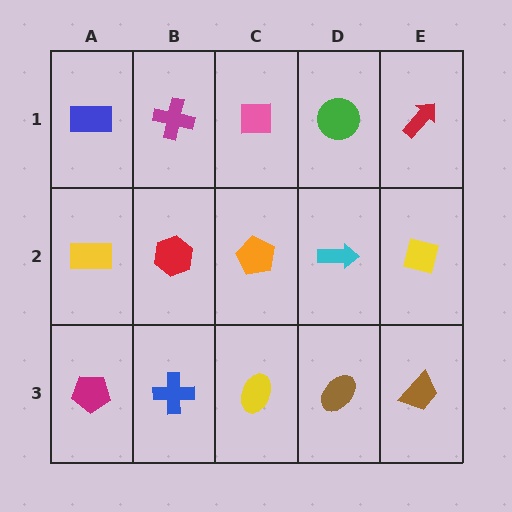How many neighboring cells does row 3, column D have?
3.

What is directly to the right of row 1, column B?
A pink square.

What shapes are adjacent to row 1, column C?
An orange pentagon (row 2, column C), a magenta cross (row 1, column B), a green circle (row 1, column D).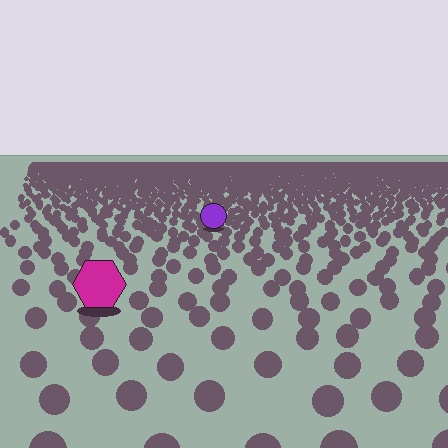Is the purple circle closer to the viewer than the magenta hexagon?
No. The magenta hexagon is closer — you can tell from the texture gradient: the ground texture is coarser near it.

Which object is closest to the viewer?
The magenta hexagon is closest. The texture marks near it are larger and more spread out.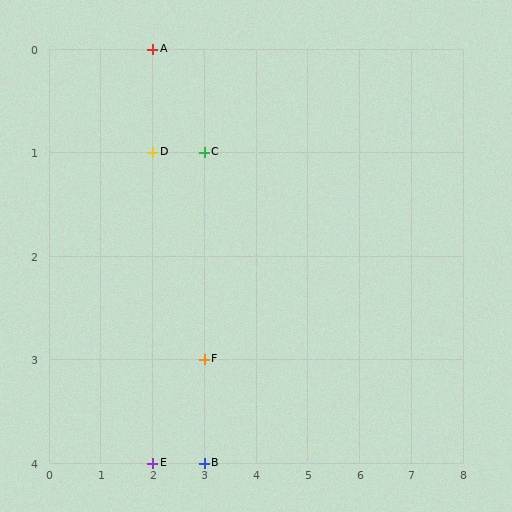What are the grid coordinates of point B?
Point B is at grid coordinates (3, 4).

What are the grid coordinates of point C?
Point C is at grid coordinates (3, 1).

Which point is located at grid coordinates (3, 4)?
Point B is at (3, 4).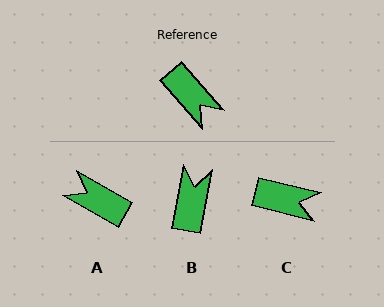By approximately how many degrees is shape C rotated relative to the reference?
Approximately 35 degrees counter-clockwise.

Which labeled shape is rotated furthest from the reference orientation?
A, about 161 degrees away.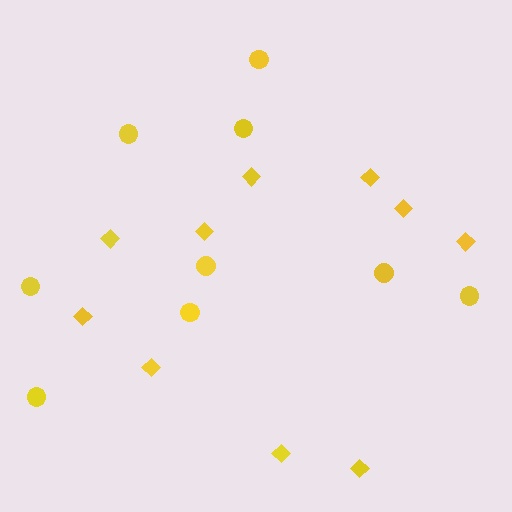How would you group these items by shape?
There are 2 groups: one group of circles (9) and one group of diamonds (10).